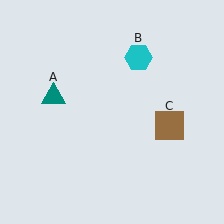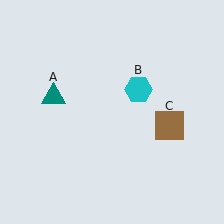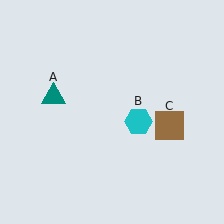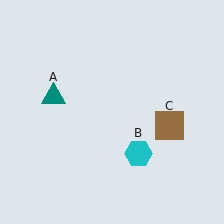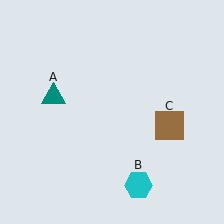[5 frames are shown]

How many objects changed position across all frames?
1 object changed position: cyan hexagon (object B).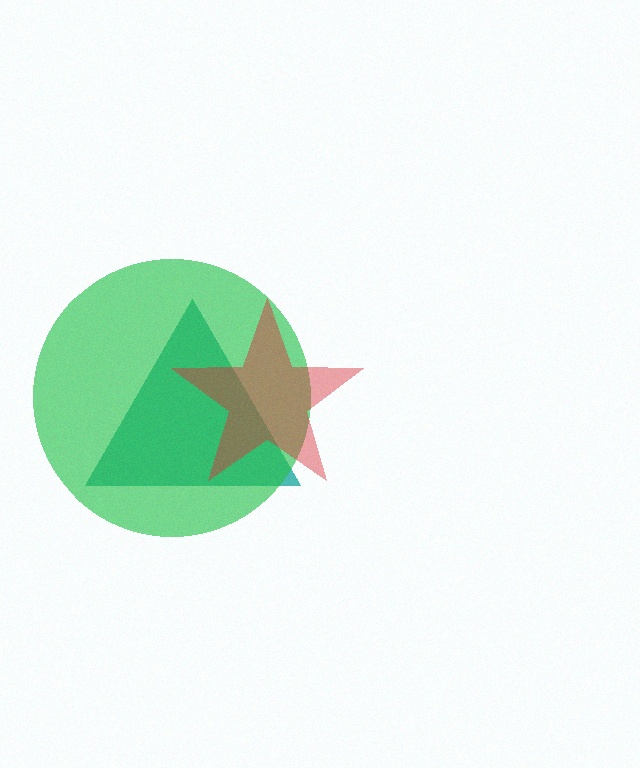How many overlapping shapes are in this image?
There are 3 overlapping shapes in the image.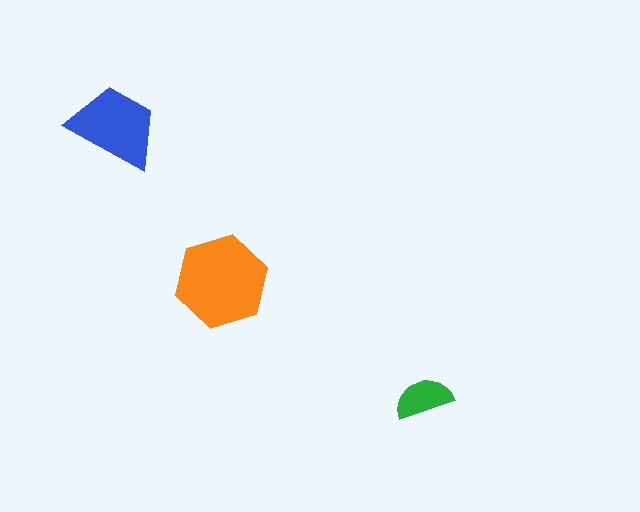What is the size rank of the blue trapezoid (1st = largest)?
2nd.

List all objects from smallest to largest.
The green semicircle, the blue trapezoid, the orange hexagon.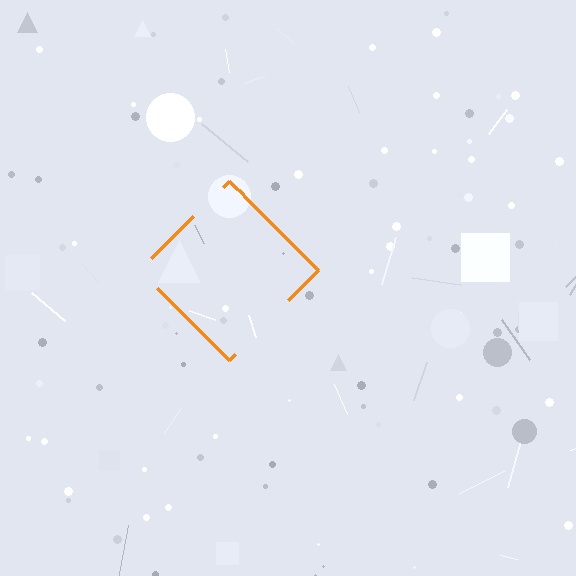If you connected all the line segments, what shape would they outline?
They would outline a diamond.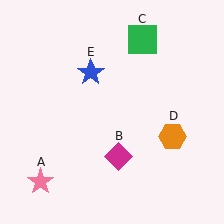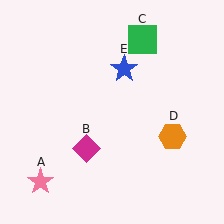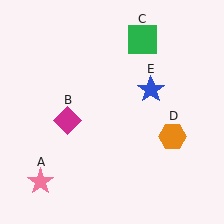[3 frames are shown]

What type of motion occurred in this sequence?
The magenta diamond (object B), blue star (object E) rotated clockwise around the center of the scene.